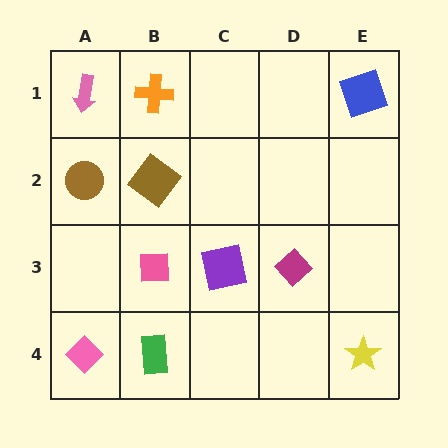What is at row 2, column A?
A brown circle.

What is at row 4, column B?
A green rectangle.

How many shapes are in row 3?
3 shapes.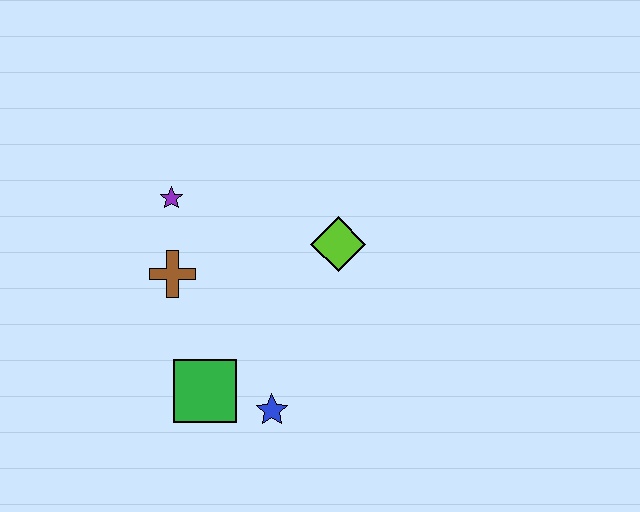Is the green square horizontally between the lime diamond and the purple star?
Yes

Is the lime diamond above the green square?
Yes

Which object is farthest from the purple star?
The blue star is farthest from the purple star.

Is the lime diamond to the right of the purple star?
Yes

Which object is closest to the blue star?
The green square is closest to the blue star.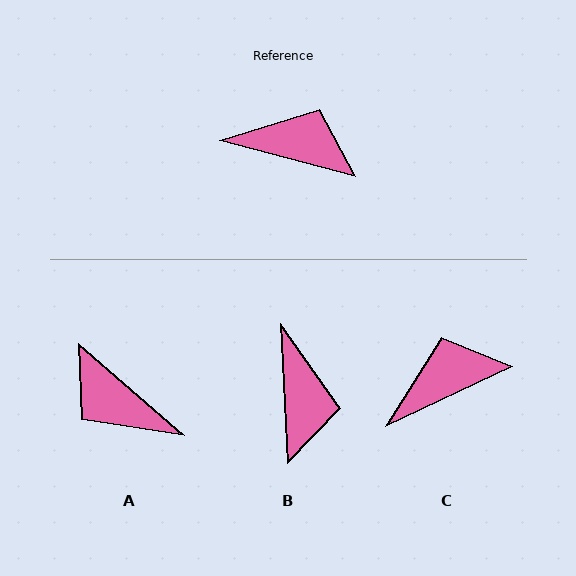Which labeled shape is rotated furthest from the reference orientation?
A, about 154 degrees away.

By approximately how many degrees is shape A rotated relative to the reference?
Approximately 154 degrees counter-clockwise.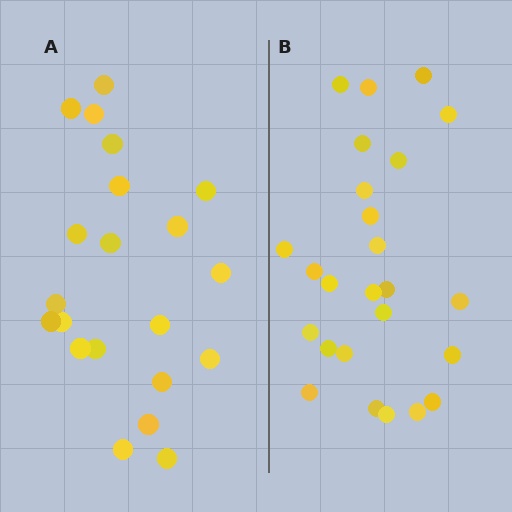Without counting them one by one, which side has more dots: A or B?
Region B (the right region) has more dots.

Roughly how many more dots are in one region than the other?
Region B has about 4 more dots than region A.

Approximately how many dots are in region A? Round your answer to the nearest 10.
About 20 dots. (The exact count is 21, which rounds to 20.)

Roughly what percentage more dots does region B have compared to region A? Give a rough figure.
About 20% more.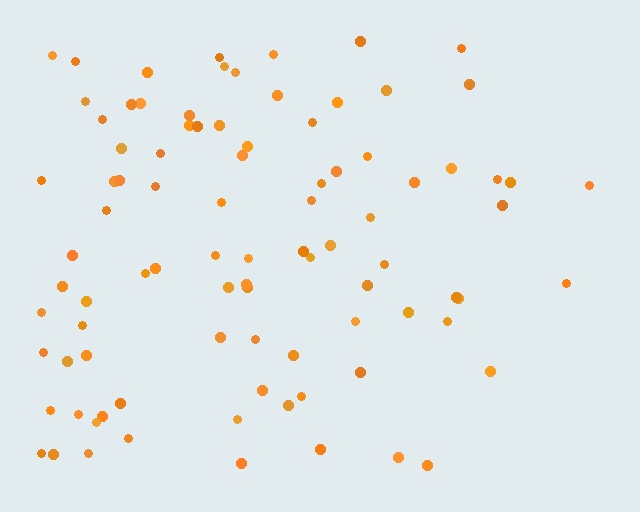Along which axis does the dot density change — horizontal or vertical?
Horizontal.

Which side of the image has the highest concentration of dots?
The left.